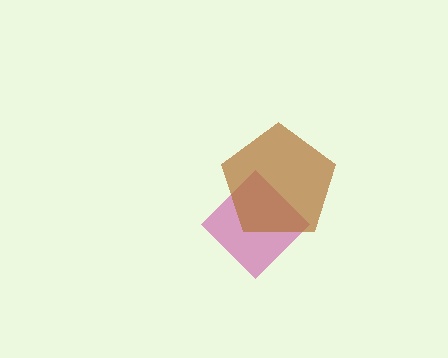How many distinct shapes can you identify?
There are 2 distinct shapes: a magenta diamond, a brown pentagon.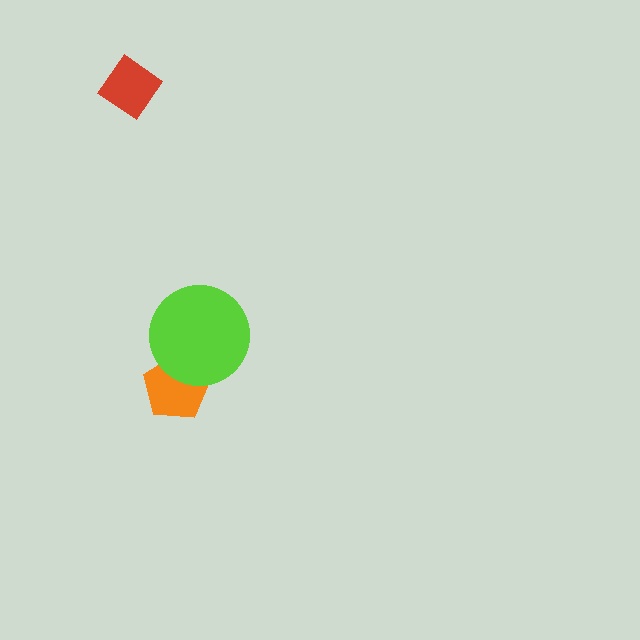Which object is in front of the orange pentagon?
The lime circle is in front of the orange pentagon.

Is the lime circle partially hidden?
No, no other shape covers it.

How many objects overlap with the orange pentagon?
1 object overlaps with the orange pentagon.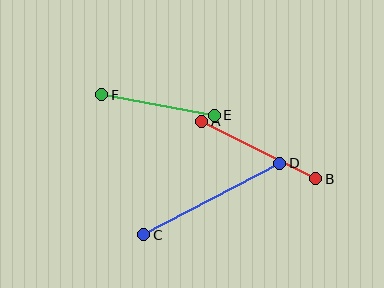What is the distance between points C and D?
The distance is approximately 154 pixels.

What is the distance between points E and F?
The distance is approximately 115 pixels.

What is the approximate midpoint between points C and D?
The midpoint is at approximately (212, 199) pixels.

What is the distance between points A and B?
The distance is approximately 128 pixels.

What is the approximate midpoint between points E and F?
The midpoint is at approximately (158, 105) pixels.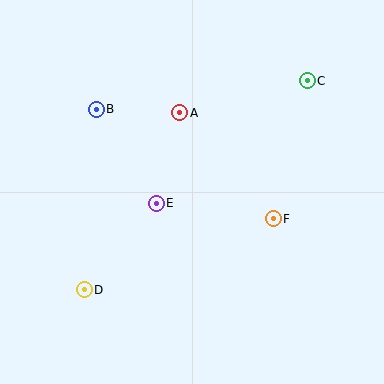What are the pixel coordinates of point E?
Point E is at (156, 203).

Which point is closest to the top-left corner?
Point B is closest to the top-left corner.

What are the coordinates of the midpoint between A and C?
The midpoint between A and C is at (243, 97).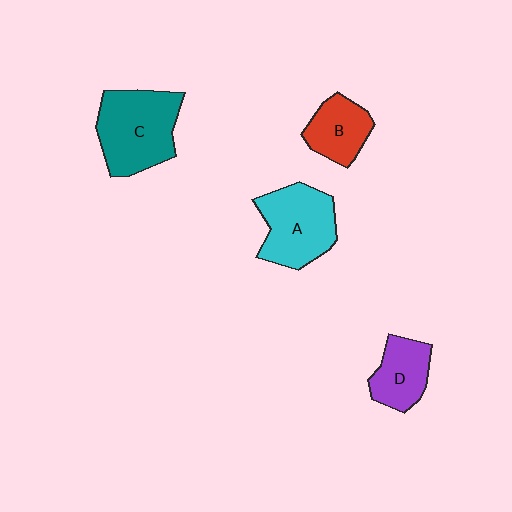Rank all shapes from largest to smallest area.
From largest to smallest: C (teal), A (cyan), D (purple), B (red).